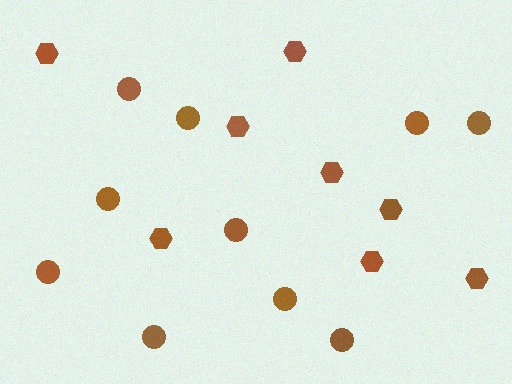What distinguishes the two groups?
There are 2 groups: one group of circles (10) and one group of hexagons (8).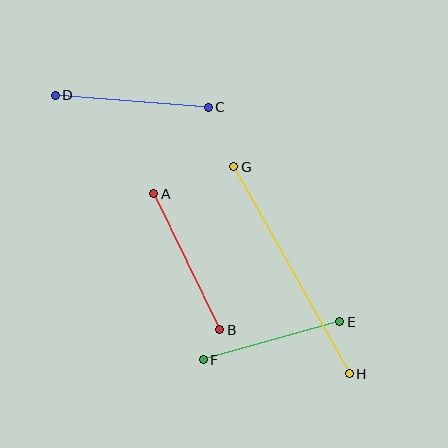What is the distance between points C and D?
The distance is approximately 153 pixels.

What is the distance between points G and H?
The distance is approximately 237 pixels.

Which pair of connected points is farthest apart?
Points G and H are farthest apart.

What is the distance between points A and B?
The distance is approximately 151 pixels.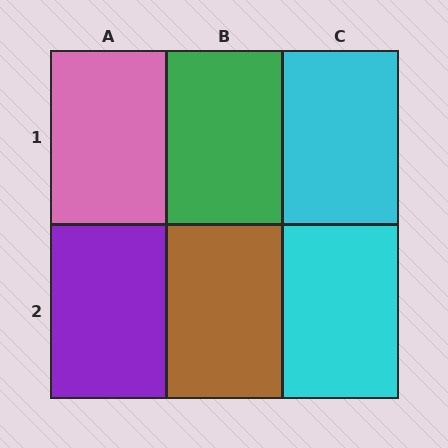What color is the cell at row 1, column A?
Pink.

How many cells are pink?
1 cell is pink.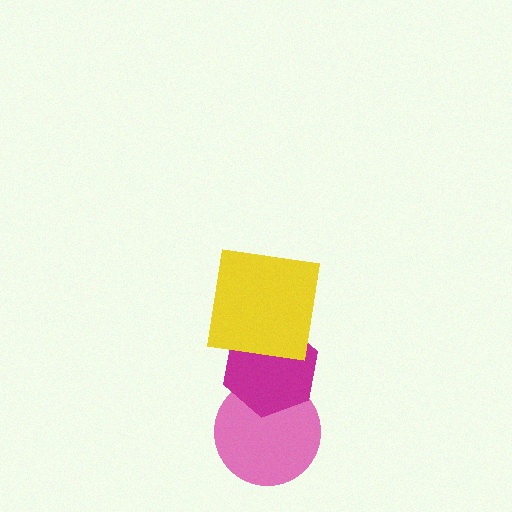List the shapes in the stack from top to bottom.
From top to bottom: the yellow square, the magenta hexagon, the pink circle.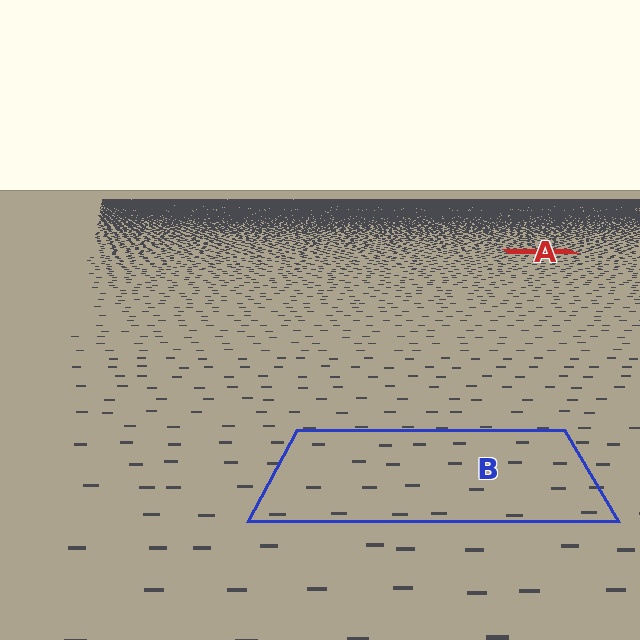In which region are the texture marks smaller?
The texture marks are smaller in region A, because it is farther away.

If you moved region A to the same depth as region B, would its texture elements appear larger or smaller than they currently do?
They would appear larger. At a closer depth, the same texture elements are projected at a bigger on-screen size.